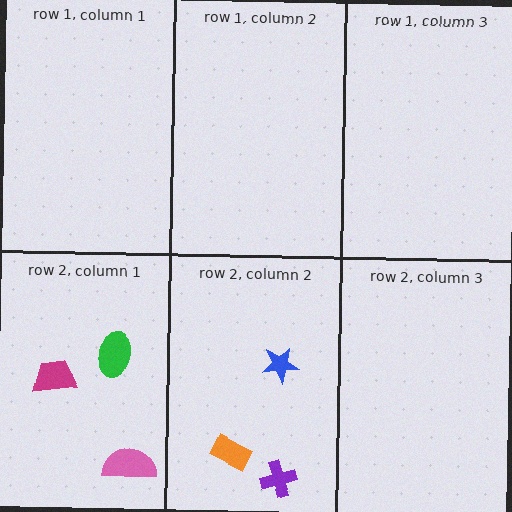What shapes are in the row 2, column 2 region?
The purple cross, the blue star, the orange rectangle.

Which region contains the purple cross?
The row 2, column 2 region.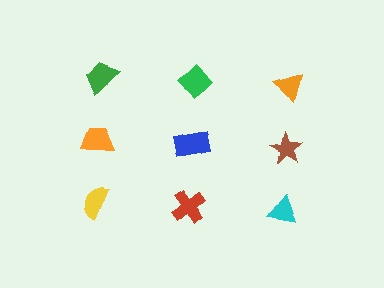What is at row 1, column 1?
A green trapezoid.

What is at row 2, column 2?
A blue rectangle.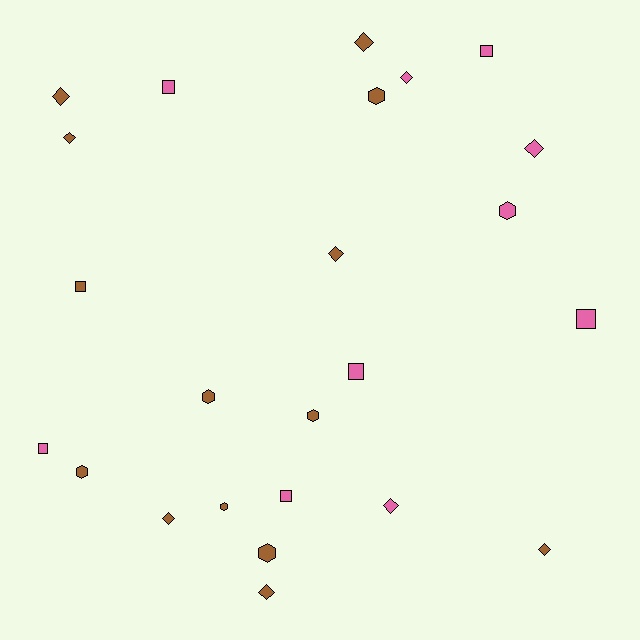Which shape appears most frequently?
Diamond, with 10 objects.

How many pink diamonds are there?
There are 3 pink diamonds.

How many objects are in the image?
There are 24 objects.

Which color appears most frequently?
Brown, with 14 objects.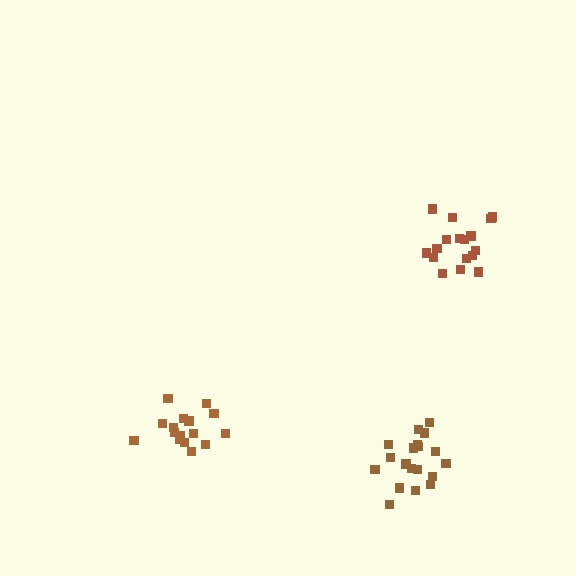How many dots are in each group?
Group 1: 16 dots, Group 2: 19 dots, Group 3: 17 dots (52 total).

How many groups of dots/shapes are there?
There are 3 groups.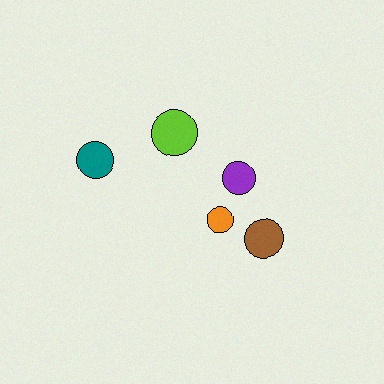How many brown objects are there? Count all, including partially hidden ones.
There is 1 brown object.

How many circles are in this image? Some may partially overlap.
There are 5 circles.